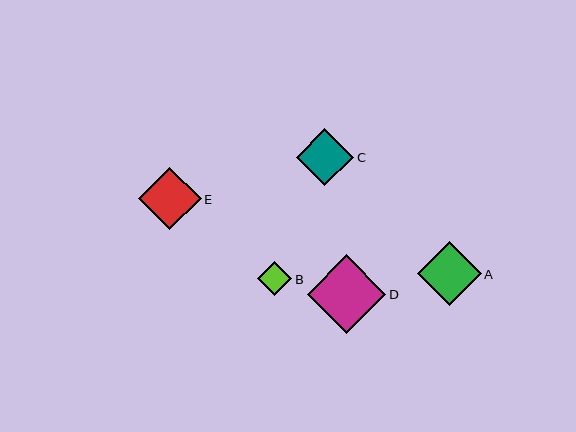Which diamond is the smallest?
Diamond B is the smallest with a size of approximately 34 pixels.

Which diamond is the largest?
Diamond D is the largest with a size of approximately 79 pixels.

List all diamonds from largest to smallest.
From largest to smallest: D, A, E, C, B.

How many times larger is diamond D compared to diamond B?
Diamond D is approximately 2.3 times the size of diamond B.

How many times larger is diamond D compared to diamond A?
Diamond D is approximately 1.2 times the size of diamond A.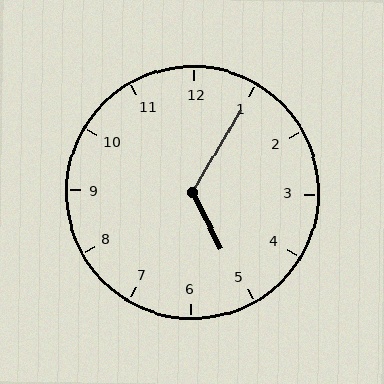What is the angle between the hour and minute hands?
Approximately 122 degrees.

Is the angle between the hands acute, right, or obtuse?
It is obtuse.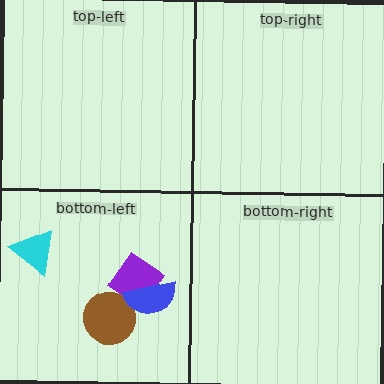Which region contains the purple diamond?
The bottom-left region.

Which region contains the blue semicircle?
The bottom-left region.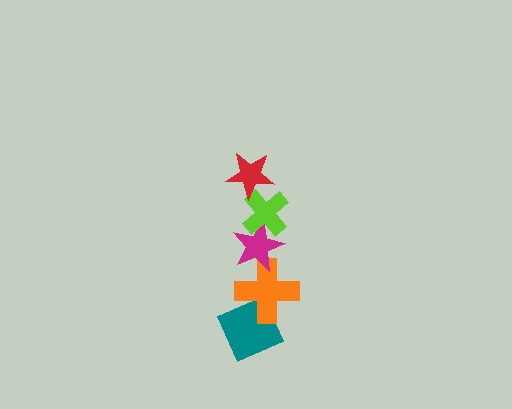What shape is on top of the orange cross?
The magenta star is on top of the orange cross.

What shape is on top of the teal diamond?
The orange cross is on top of the teal diamond.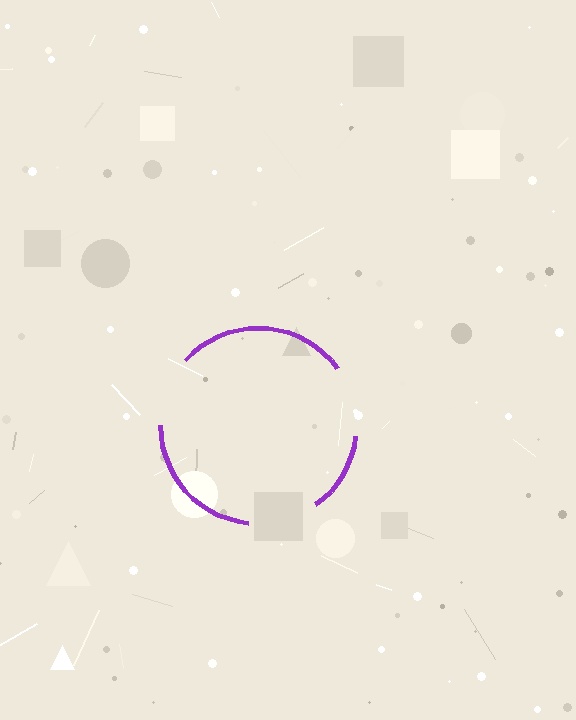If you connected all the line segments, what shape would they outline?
They would outline a circle.